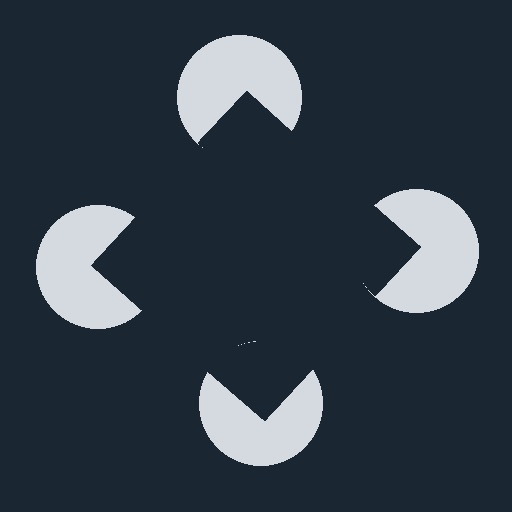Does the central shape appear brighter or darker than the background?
It typically appears slightly darker than the background, even though no actual brightness change is drawn.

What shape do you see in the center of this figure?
An illusory square — its edges are inferred from the aligned wedge cuts in the pac-man discs, not physically drawn.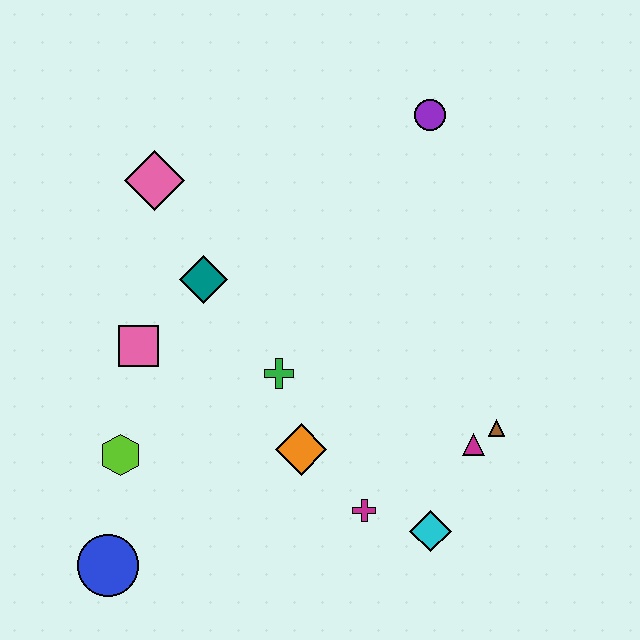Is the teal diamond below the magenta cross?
No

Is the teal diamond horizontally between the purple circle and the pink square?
Yes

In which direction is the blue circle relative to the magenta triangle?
The blue circle is to the left of the magenta triangle.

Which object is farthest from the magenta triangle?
The pink diamond is farthest from the magenta triangle.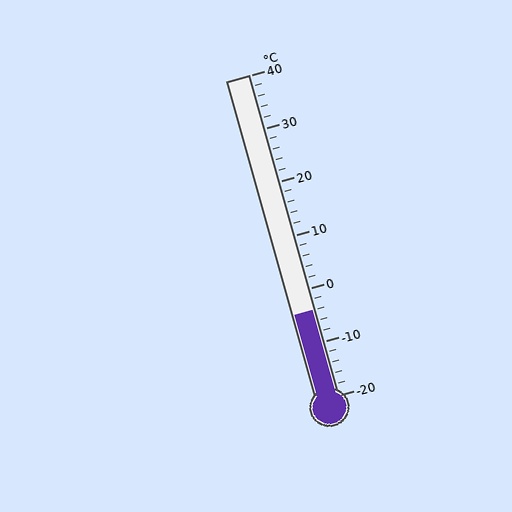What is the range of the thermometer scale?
The thermometer scale ranges from -20°C to 40°C.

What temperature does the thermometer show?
The thermometer shows approximately -4°C.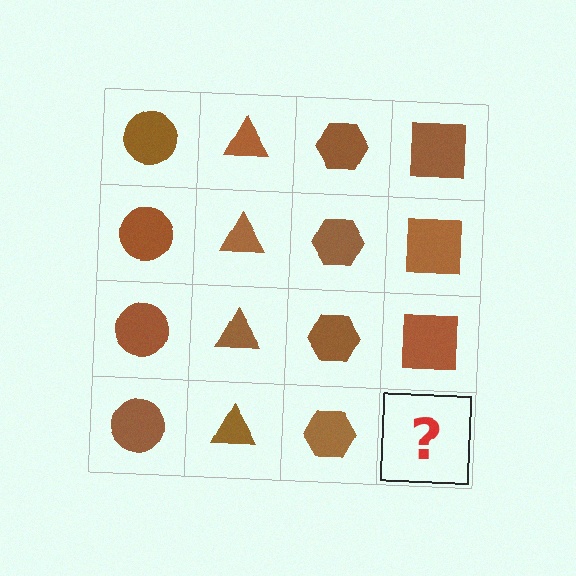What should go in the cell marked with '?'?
The missing cell should contain a brown square.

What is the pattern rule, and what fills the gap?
The rule is that each column has a consistent shape. The gap should be filled with a brown square.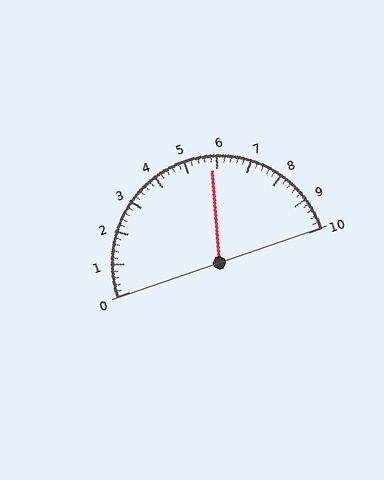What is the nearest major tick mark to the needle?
The nearest major tick mark is 6.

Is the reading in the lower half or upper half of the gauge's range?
The reading is in the upper half of the range (0 to 10).